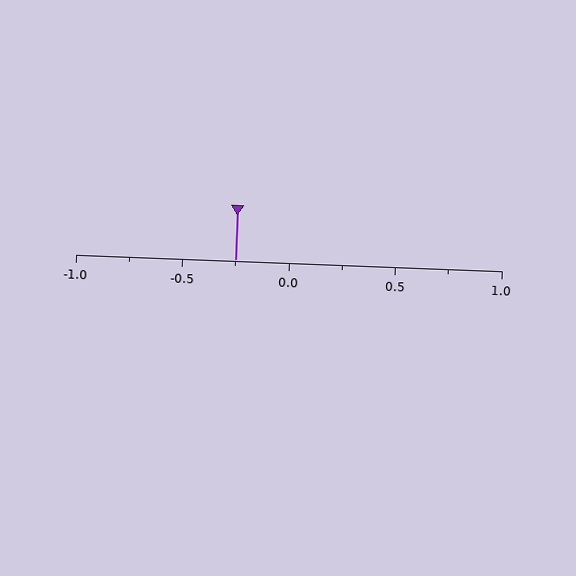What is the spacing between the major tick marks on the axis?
The major ticks are spaced 0.5 apart.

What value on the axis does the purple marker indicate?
The marker indicates approximately -0.25.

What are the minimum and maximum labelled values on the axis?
The axis runs from -1.0 to 1.0.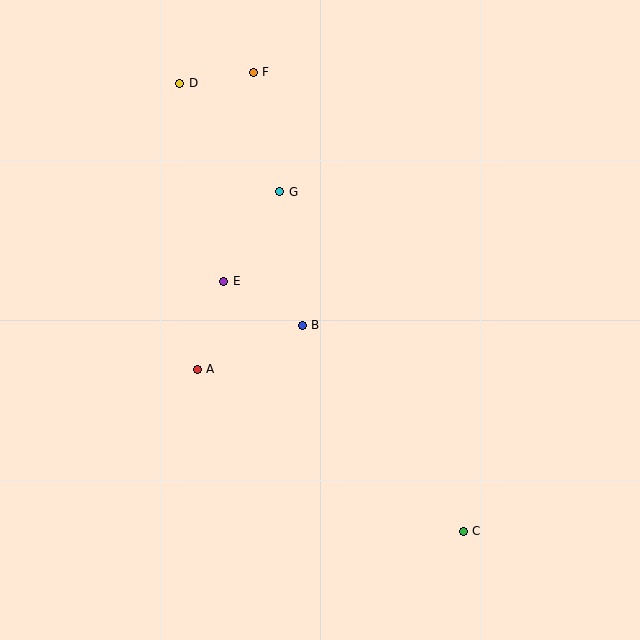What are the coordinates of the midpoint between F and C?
The midpoint between F and C is at (358, 302).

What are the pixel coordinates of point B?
Point B is at (302, 325).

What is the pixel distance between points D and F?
The distance between D and F is 75 pixels.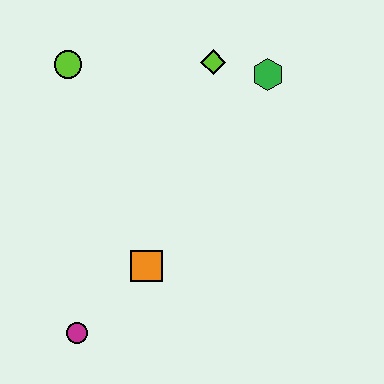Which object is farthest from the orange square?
The green hexagon is farthest from the orange square.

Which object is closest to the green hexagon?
The lime diamond is closest to the green hexagon.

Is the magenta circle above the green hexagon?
No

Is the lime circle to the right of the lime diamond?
No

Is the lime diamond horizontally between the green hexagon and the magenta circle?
Yes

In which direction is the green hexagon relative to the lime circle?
The green hexagon is to the right of the lime circle.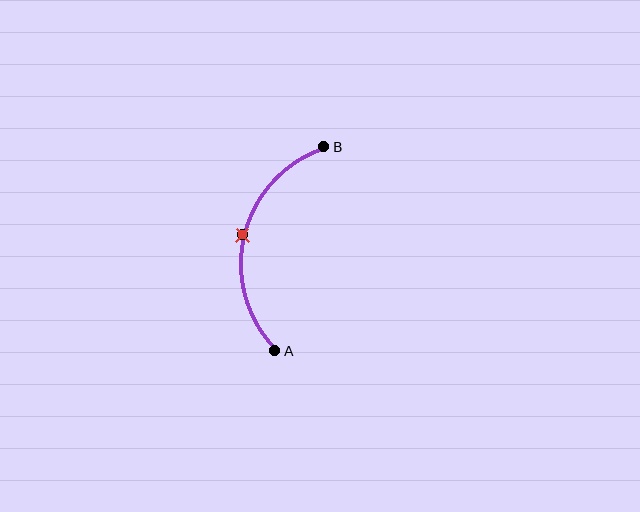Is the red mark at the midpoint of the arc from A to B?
Yes. The red mark lies on the arc at equal arc-length from both A and B — it is the arc midpoint.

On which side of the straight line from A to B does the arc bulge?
The arc bulges to the left of the straight line connecting A and B.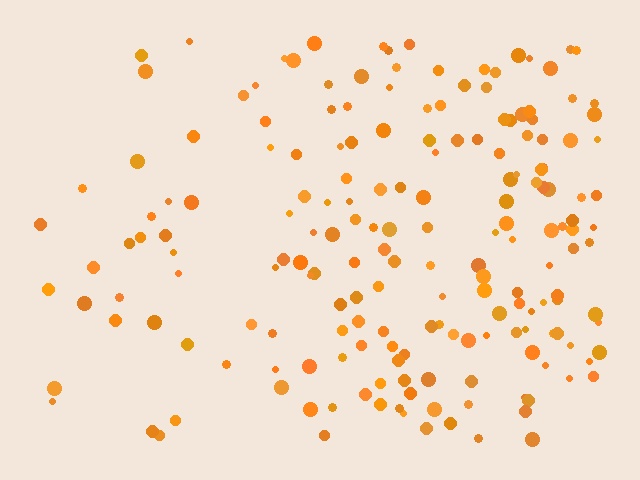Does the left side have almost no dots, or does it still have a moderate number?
Still a moderate number, just noticeably fewer than the right.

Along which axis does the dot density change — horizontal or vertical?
Horizontal.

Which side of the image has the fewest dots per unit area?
The left.